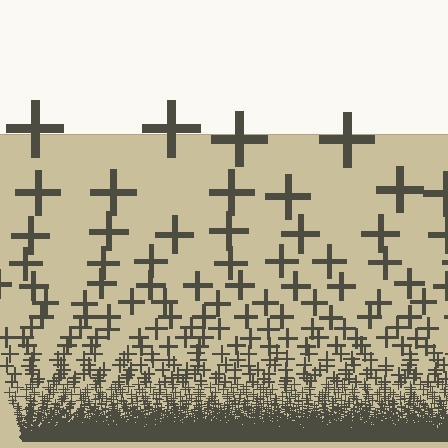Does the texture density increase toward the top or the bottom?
Density increases toward the bottom.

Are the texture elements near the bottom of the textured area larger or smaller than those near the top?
Smaller. The gradient is inverted — elements near the bottom are smaller and denser.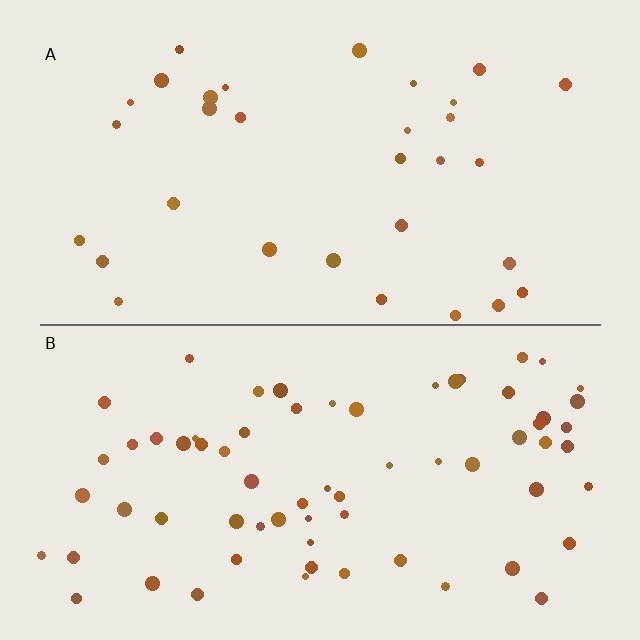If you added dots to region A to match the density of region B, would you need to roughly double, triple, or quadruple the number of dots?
Approximately double.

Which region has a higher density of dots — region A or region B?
B (the bottom).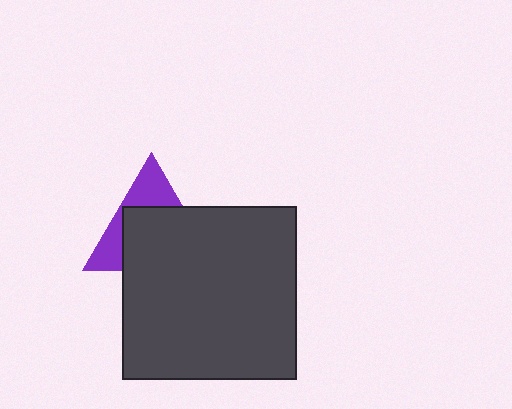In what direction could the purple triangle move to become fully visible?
The purple triangle could move up. That would shift it out from behind the dark gray square entirely.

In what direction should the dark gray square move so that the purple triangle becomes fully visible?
The dark gray square should move down. That is the shortest direction to clear the overlap and leave the purple triangle fully visible.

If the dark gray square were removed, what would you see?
You would see the complete purple triangle.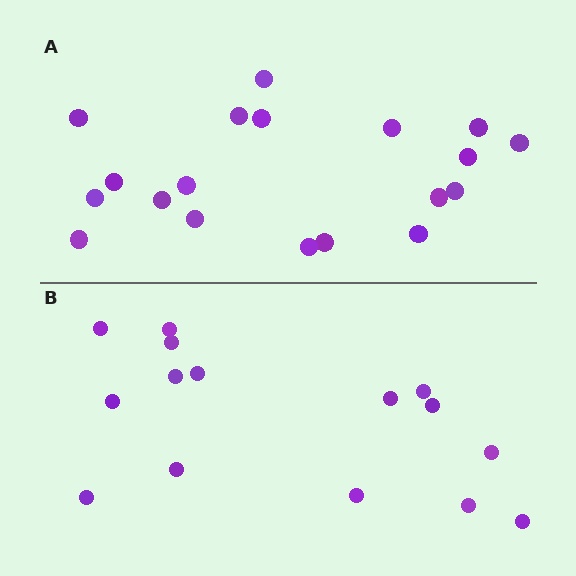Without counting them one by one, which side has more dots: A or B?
Region A (the top region) has more dots.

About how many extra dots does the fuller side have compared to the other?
Region A has about 4 more dots than region B.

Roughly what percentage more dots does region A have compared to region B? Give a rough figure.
About 25% more.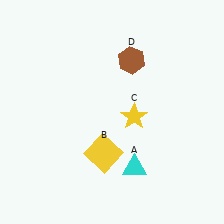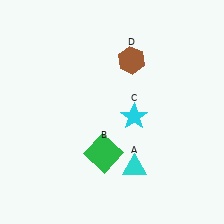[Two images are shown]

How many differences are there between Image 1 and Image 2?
There are 2 differences between the two images.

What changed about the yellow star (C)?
In Image 1, C is yellow. In Image 2, it changed to cyan.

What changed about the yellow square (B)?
In Image 1, B is yellow. In Image 2, it changed to green.